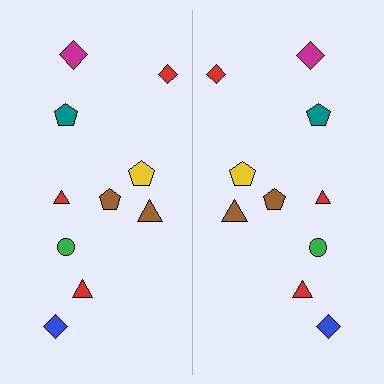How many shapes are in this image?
There are 20 shapes in this image.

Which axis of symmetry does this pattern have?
The pattern has a vertical axis of symmetry running through the center of the image.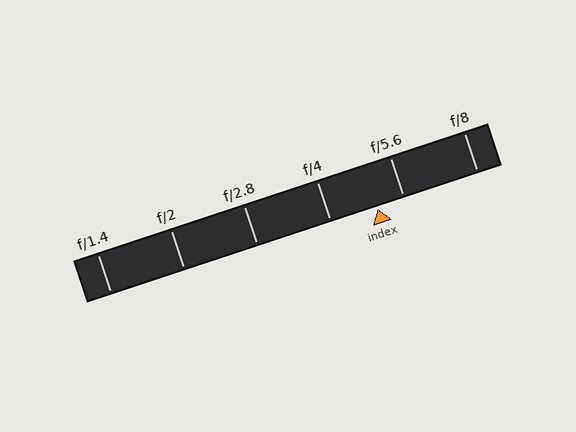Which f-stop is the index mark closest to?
The index mark is closest to f/5.6.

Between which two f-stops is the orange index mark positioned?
The index mark is between f/4 and f/5.6.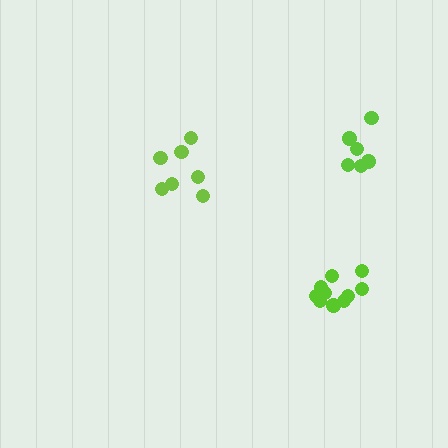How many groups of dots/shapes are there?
There are 3 groups.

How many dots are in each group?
Group 1: 6 dots, Group 2: 7 dots, Group 3: 10 dots (23 total).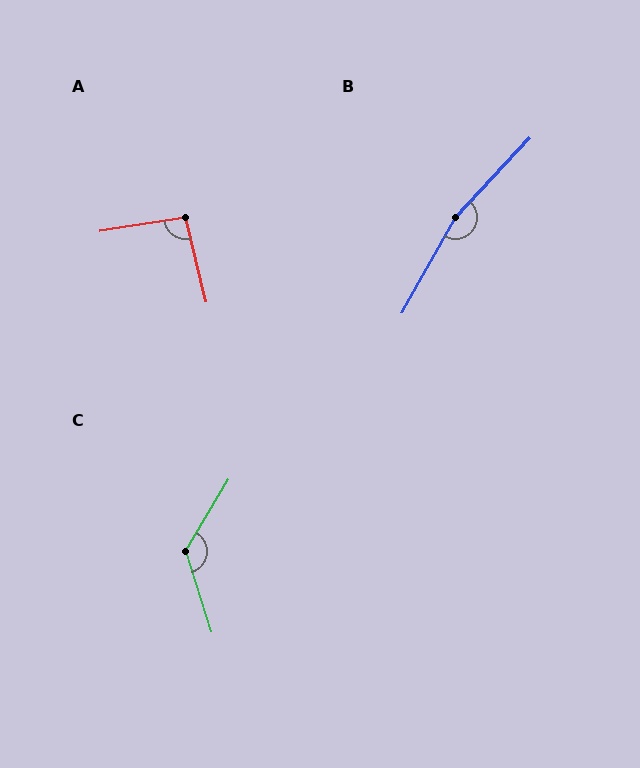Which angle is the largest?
B, at approximately 166 degrees.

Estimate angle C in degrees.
Approximately 132 degrees.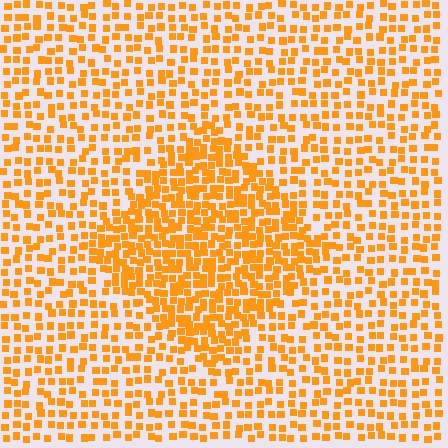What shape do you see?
I see a diamond.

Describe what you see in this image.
The image contains small orange elements arranged at two different densities. A diamond-shaped region is visible where the elements are more densely packed than the surrounding area.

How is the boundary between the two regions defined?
The boundary is defined by a change in element density (approximately 1.9x ratio). All elements are the same color, size, and shape.